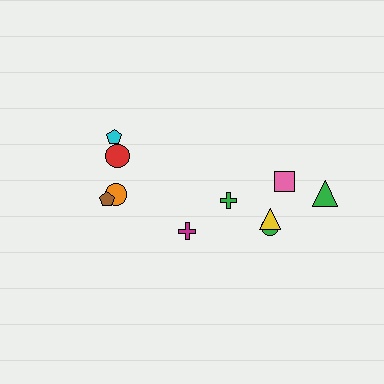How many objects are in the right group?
There are 6 objects.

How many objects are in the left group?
There are 4 objects.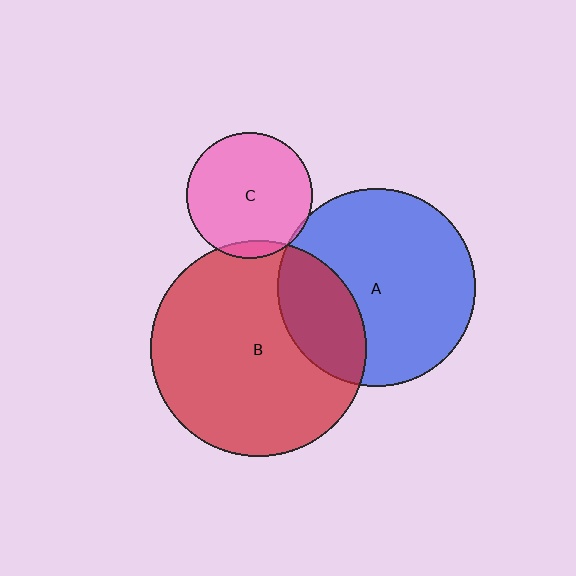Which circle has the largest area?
Circle B (red).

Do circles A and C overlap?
Yes.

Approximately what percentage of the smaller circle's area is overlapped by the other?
Approximately 5%.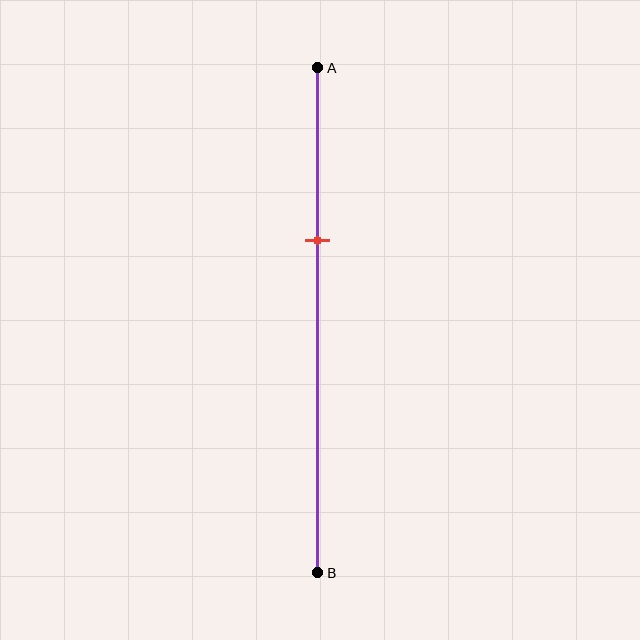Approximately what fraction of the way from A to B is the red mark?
The red mark is approximately 35% of the way from A to B.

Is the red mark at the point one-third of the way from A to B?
Yes, the mark is approximately at the one-third point.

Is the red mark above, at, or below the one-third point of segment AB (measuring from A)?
The red mark is approximately at the one-third point of segment AB.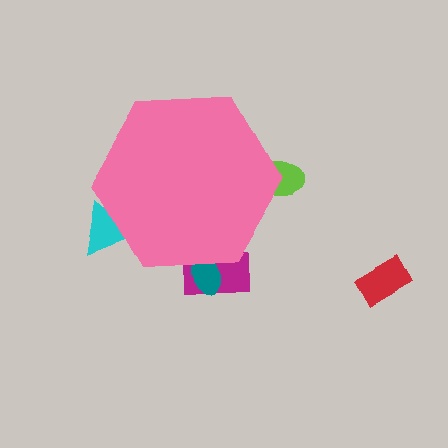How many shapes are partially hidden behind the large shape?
4 shapes are partially hidden.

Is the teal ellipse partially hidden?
Yes, the teal ellipse is partially hidden behind the pink hexagon.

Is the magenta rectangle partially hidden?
Yes, the magenta rectangle is partially hidden behind the pink hexagon.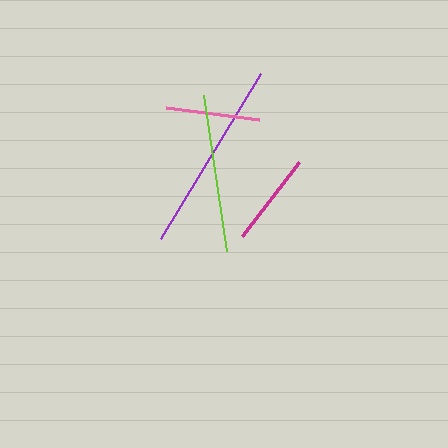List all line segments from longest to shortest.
From longest to shortest: purple, lime, pink, magenta.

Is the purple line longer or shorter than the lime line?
The purple line is longer than the lime line.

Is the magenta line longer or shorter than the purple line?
The purple line is longer than the magenta line.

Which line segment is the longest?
The purple line is the longest at approximately 193 pixels.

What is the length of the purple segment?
The purple segment is approximately 193 pixels long.